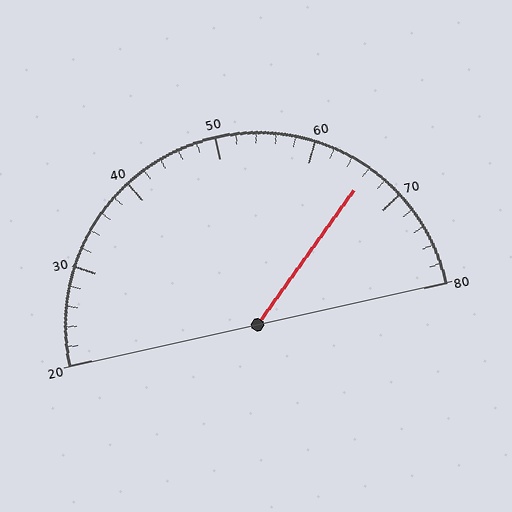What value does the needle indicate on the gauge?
The needle indicates approximately 66.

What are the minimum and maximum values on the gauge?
The gauge ranges from 20 to 80.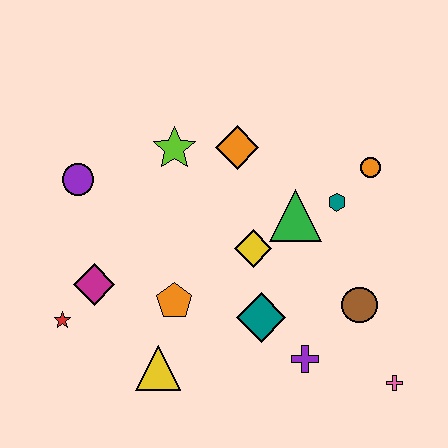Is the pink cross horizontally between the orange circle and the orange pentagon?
No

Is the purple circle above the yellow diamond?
Yes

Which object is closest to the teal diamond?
The purple cross is closest to the teal diamond.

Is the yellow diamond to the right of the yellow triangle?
Yes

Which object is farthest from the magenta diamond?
The pink cross is farthest from the magenta diamond.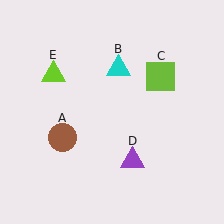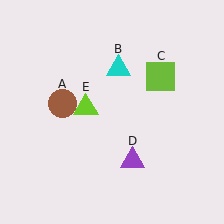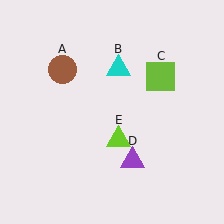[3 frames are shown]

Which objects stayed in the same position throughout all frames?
Cyan triangle (object B) and lime square (object C) and purple triangle (object D) remained stationary.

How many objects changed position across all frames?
2 objects changed position: brown circle (object A), lime triangle (object E).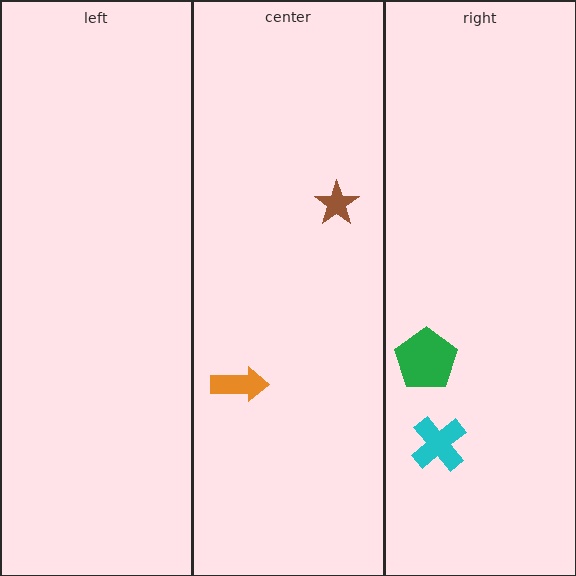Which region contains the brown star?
The center region.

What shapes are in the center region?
The orange arrow, the brown star.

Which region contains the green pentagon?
The right region.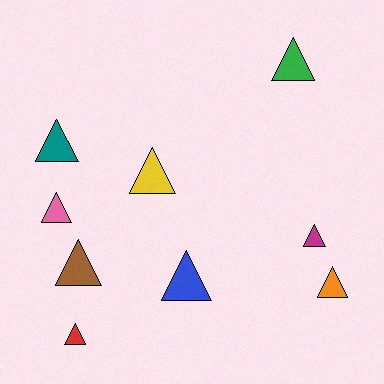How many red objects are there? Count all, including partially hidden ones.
There is 1 red object.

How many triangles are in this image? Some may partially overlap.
There are 9 triangles.